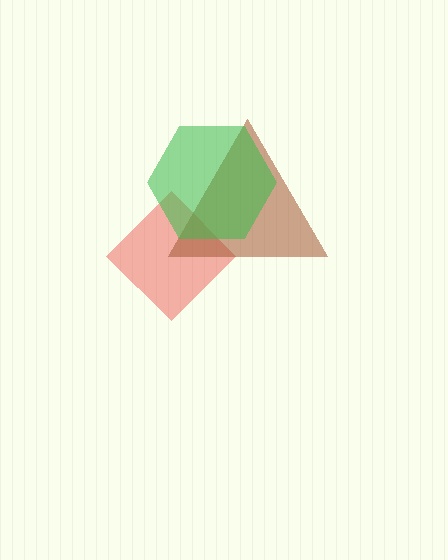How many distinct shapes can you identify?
There are 3 distinct shapes: a red diamond, a brown triangle, a green hexagon.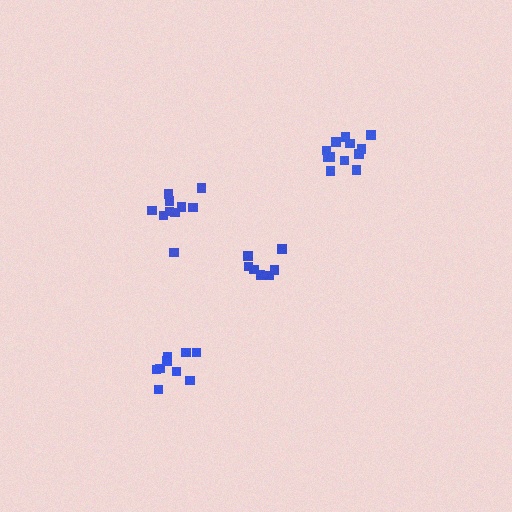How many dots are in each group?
Group 1: 9 dots, Group 2: 12 dots, Group 3: 10 dots, Group 4: 7 dots (38 total).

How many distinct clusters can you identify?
There are 4 distinct clusters.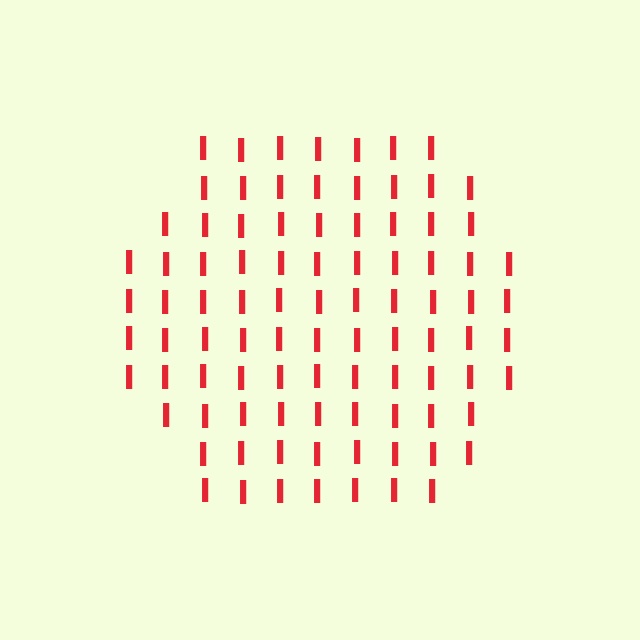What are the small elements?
The small elements are letter I's.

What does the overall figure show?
The overall figure shows a hexagon.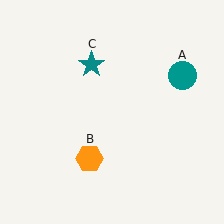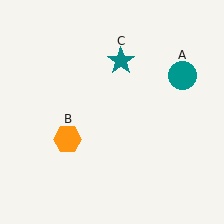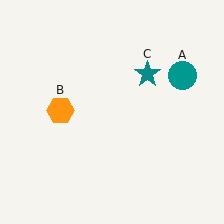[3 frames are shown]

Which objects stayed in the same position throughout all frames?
Teal circle (object A) remained stationary.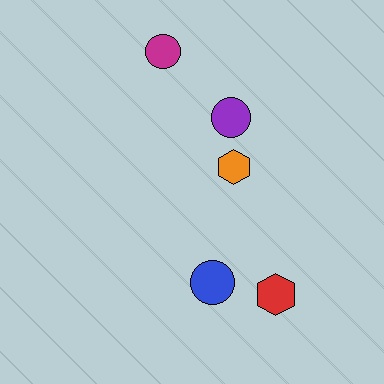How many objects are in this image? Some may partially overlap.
There are 5 objects.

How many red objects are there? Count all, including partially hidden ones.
There is 1 red object.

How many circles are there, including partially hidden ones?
There are 3 circles.